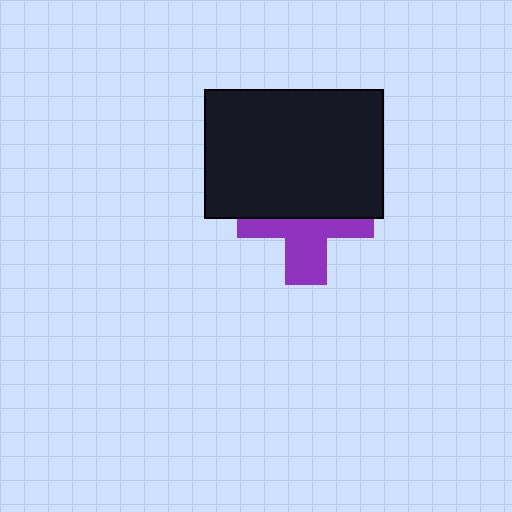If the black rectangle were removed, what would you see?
You would see the complete purple cross.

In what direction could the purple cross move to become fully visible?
The purple cross could move down. That would shift it out from behind the black rectangle entirely.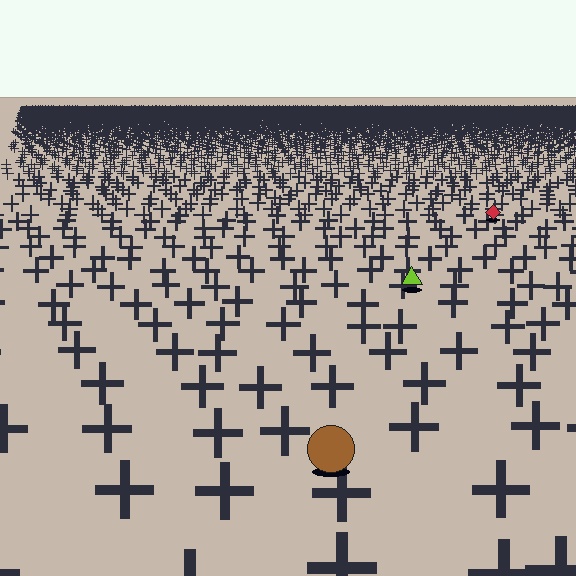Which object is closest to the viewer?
The brown circle is closest. The texture marks near it are larger and more spread out.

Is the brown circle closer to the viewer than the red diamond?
Yes. The brown circle is closer — you can tell from the texture gradient: the ground texture is coarser near it.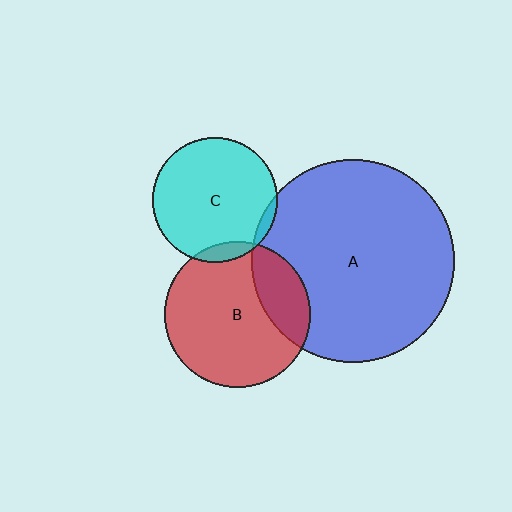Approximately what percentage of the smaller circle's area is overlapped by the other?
Approximately 25%.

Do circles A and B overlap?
Yes.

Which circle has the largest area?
Circle A (blue).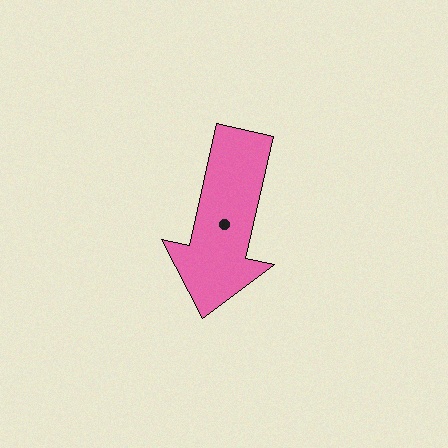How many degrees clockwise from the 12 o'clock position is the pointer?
Approximately 193 degrees.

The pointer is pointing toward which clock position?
Roughly 6 o'clock.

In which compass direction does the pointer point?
South.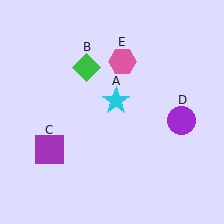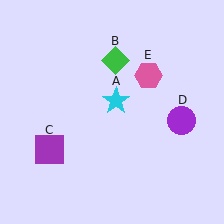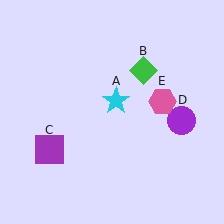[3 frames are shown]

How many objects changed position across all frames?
2 objects changed position: green diamond (object B), pink hexagon (object E).